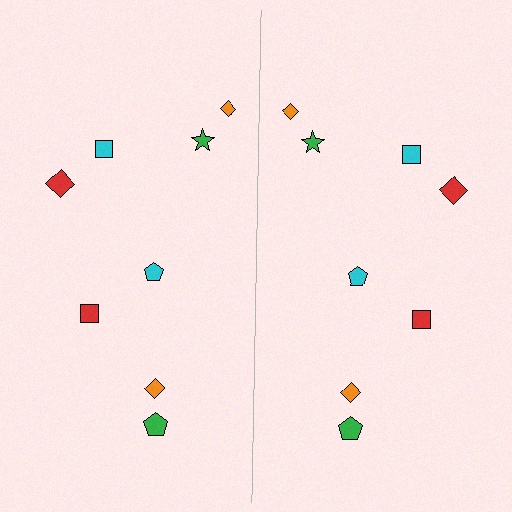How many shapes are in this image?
There are 16 shapes in this image.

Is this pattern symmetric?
Yes, this pattern has bilateral (reflection) symmetry.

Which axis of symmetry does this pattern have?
The pattern has a vertical axis of symmetry running through the center of the image.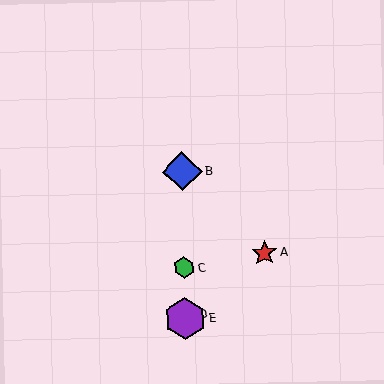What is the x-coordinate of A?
Object A is at x≈265.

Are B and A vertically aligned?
No, B is at x≈182 and A is at x≈265.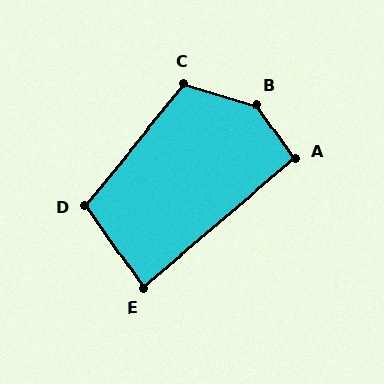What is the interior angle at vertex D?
Approximately 106 degrees (obtuse).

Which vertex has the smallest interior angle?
E, at approximately 85 degrees.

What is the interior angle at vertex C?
Approximately 113 degrees (obtuse).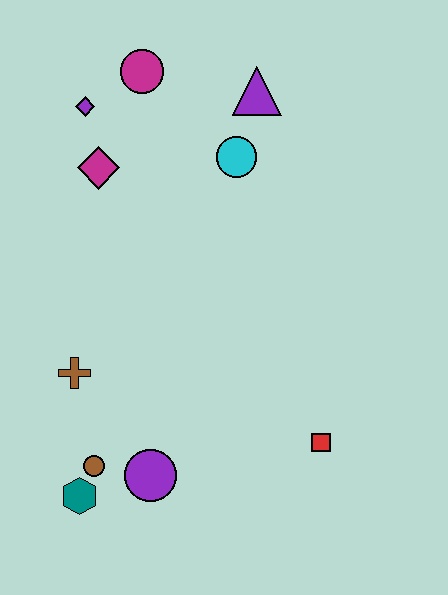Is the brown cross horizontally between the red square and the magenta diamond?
No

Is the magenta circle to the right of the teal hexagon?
Yes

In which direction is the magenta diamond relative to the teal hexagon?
The magenta diamond is above the teal hexagon.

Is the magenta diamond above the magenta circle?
No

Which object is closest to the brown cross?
The brown circle is closest to the brown cross.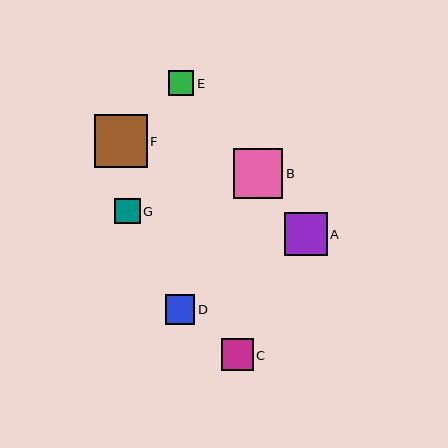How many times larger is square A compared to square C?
Square A is approximately 1.3 times the size of square C.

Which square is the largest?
Square F is the largest with a size of approximately 53 pixels.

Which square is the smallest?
Square E is the smallest with a size of approximately 25 pixels.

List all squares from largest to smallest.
From largest to smallest: F, B, A, C, D, G, E.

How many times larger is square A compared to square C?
Square A is approximately 1.3 times the size of square C.